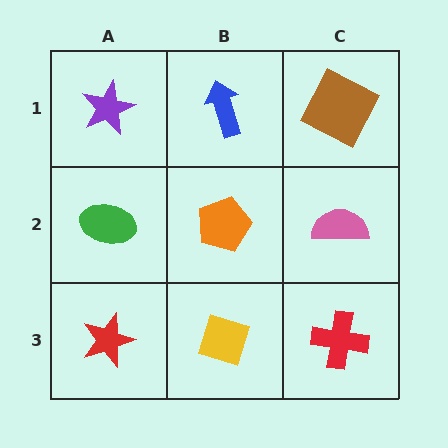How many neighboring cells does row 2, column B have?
4.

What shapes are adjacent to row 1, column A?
A green ellipse (row 2, column A), a blue arrow (row 1, column B).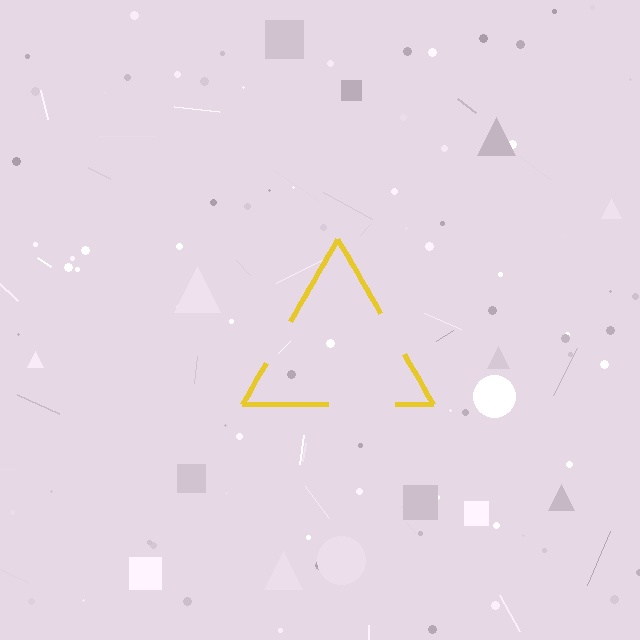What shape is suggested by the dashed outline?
The dashed outline suggests a triangle.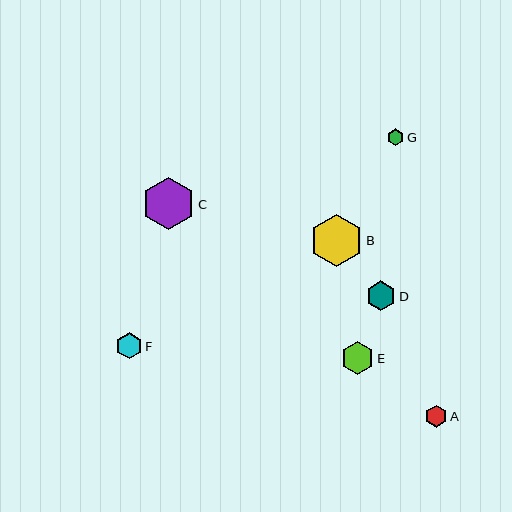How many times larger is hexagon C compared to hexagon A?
Hexagon C is approximately 2.4 times the size of hexagon A.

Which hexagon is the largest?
Hexagon B is the largest with a size of approximately 53 pixels.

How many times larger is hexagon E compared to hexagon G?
Hexagon E is approximately 1.9 times the size of hexagon G.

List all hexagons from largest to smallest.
From largest to smallest: B, C, E, D, F, A, G.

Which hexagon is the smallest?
Hexagon G is the smallest with a size of approximately 17 pixels.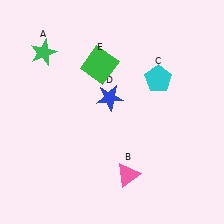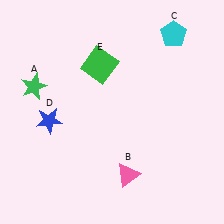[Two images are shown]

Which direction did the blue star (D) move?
The blue star (D) moved left.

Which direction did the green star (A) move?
The green star (A) moved down.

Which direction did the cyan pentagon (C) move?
The cyan pentagon (C) moved up.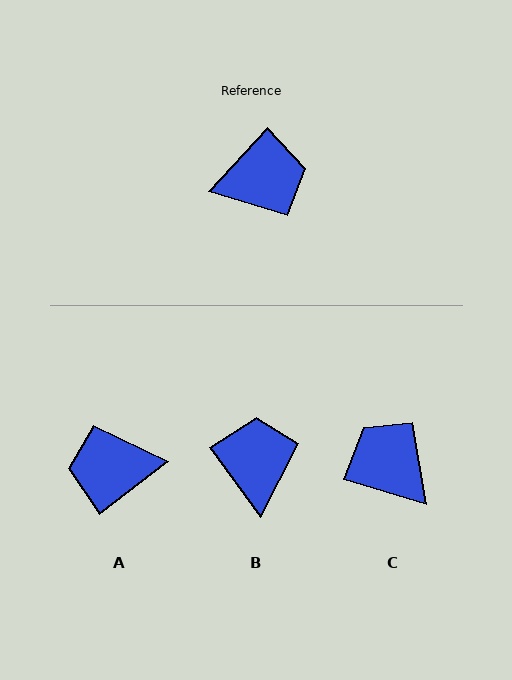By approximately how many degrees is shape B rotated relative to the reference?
Approximately 80 degrees counter-clockwise.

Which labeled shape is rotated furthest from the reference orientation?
A, about 171 degrees away.